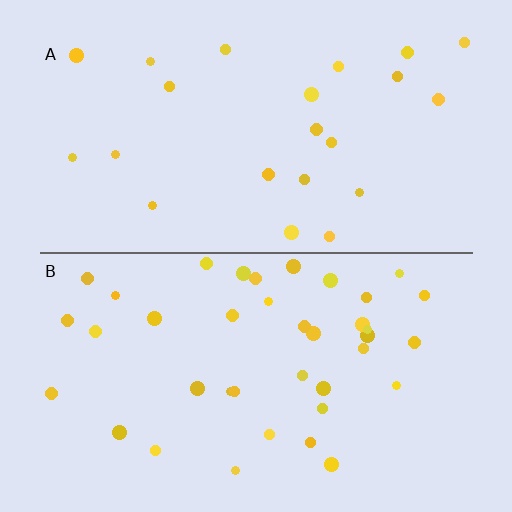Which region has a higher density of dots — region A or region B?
B (the bottom).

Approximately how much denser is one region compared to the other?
Approximately 1.7× — region B over region A.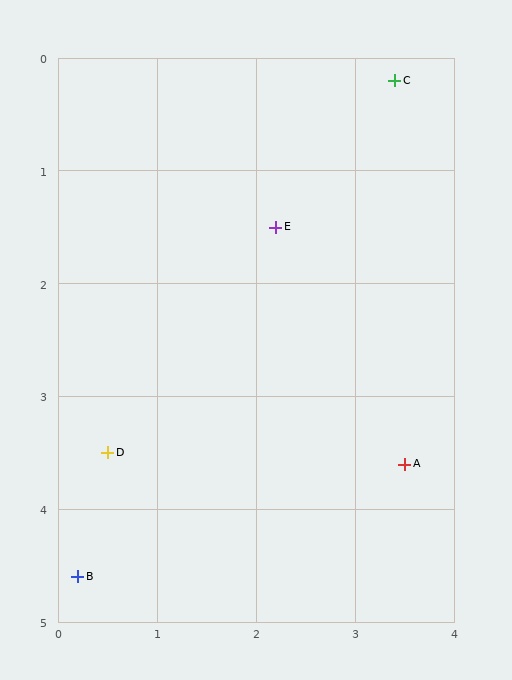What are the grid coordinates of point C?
Point C is at approximately (3.4, 0.2).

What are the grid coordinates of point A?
Point A is at approximately (3.5, 3.6).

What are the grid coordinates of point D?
Point D is at approximately (0.5, 3.5).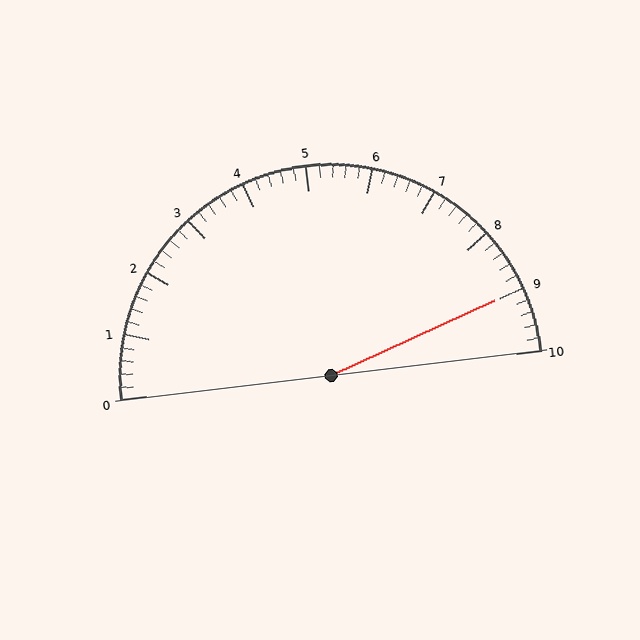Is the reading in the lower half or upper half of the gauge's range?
The reading is in the upper half of the range (0 to 10).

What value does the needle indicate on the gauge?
The needle indicates approximately 9.0.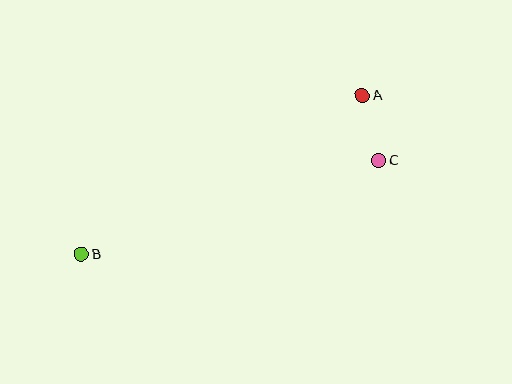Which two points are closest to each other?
Points A and C are closest to each other.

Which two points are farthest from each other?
Points A and B are farthest from each other.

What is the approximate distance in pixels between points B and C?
The distance between B and C is approximately 312 pixels.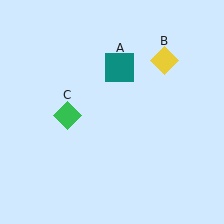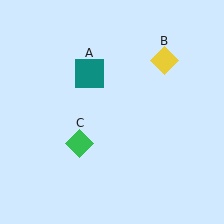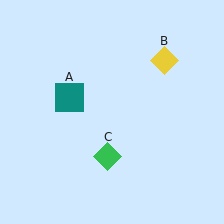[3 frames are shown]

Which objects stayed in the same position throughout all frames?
Yellow diamond (object B) remained stationary.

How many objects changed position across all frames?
2 objects changed position: teal square (object A), green diamond (object C).